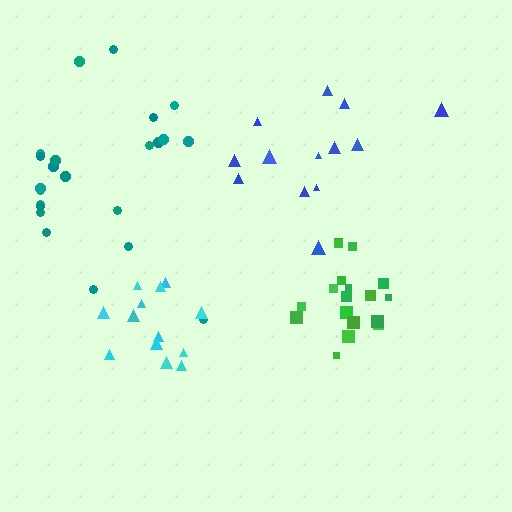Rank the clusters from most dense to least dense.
green, cyan, teal, blue.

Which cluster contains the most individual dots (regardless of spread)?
Teal (23).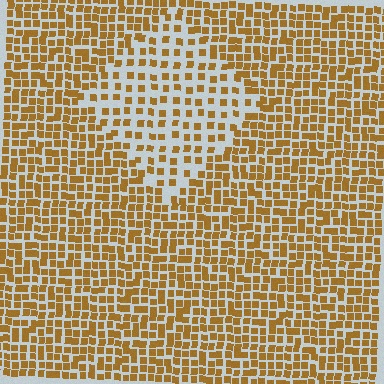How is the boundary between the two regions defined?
The boundary is defined by a change in element density (approximately 2.0x ratio). All elements are the same color, size, and shape.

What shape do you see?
I see a diamond.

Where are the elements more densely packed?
The elements are more densely packed outside the diamond boundary.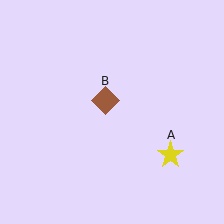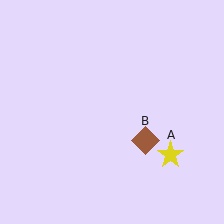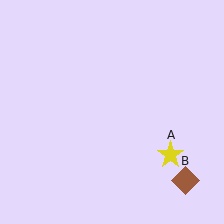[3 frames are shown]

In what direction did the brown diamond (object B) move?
The brown diamond (object B) moved down and to the right.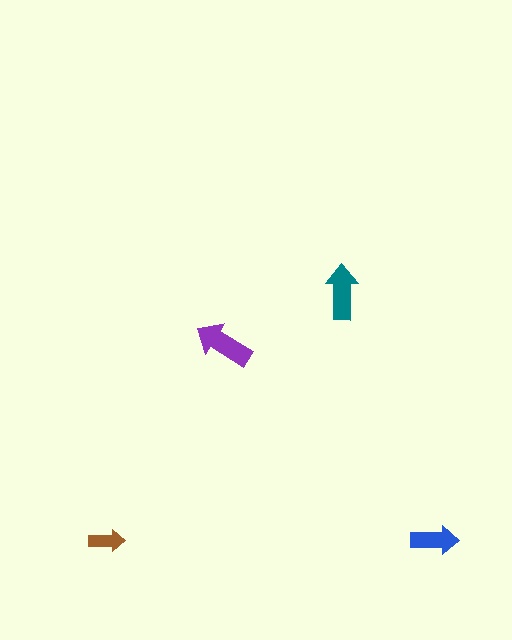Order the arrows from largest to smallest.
the purple one, the teal one, the blue one, the brown one.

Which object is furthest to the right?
The blue arrow is rightmost.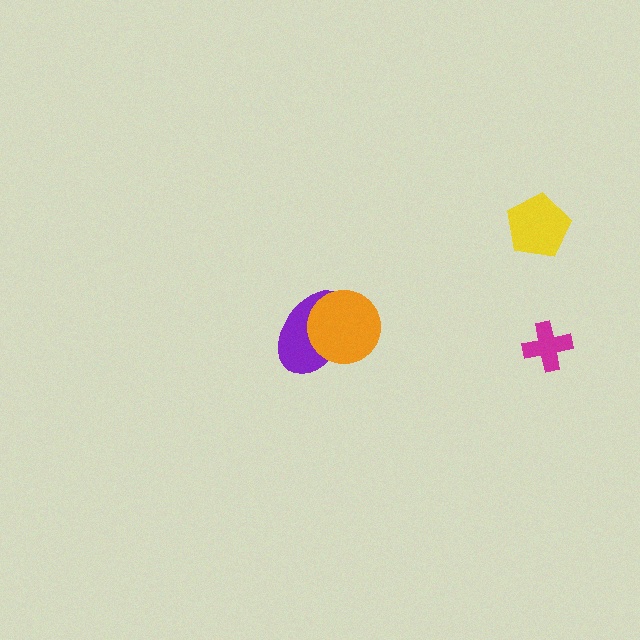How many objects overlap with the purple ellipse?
1 object overlaps with the purple ellipse.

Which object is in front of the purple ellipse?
The orange circle is in front of the purple ellipse.